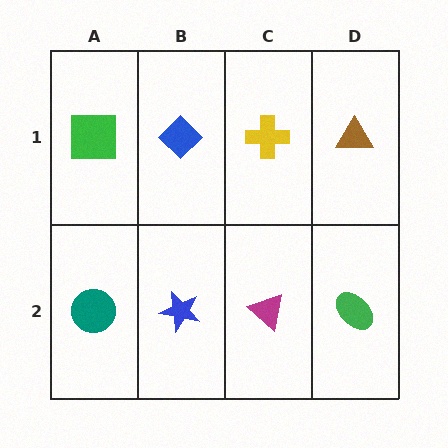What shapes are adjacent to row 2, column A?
A green square (row 1, column A), a blue star (row 2, column B).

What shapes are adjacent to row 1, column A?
A teal circle (row 2, column A), a blue diamond (row 1, column B).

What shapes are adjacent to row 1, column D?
A green ellipse (row 2, column D), a yellow cross (row 1, column C).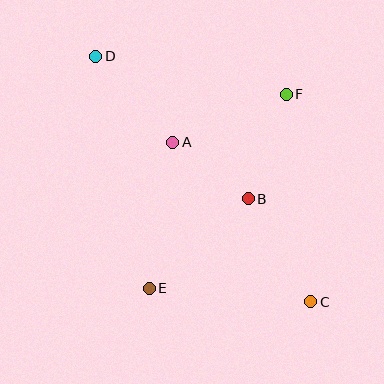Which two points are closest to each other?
Points A and B are closest to each other.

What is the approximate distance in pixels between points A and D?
The distance between A and D is approximately 115 pixels.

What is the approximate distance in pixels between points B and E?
The distance between B and E is approximately 133 pixels.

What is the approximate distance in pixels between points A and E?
The distance between A and E is approximately 148 pixels.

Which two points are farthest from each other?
Points C and D are farthest from each other.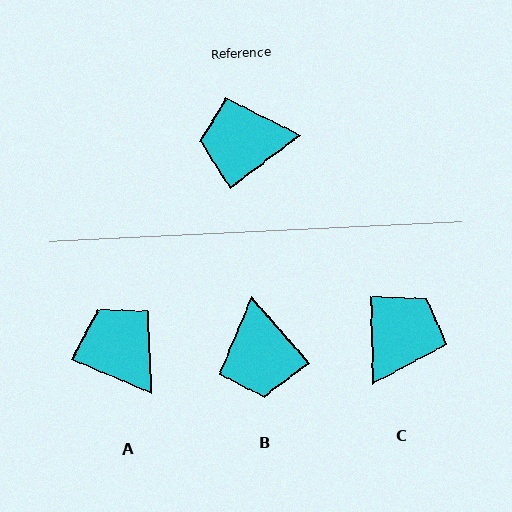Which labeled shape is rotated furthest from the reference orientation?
C, about 126 degrees away.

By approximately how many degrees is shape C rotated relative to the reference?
Approximately 126 degrees clockwise.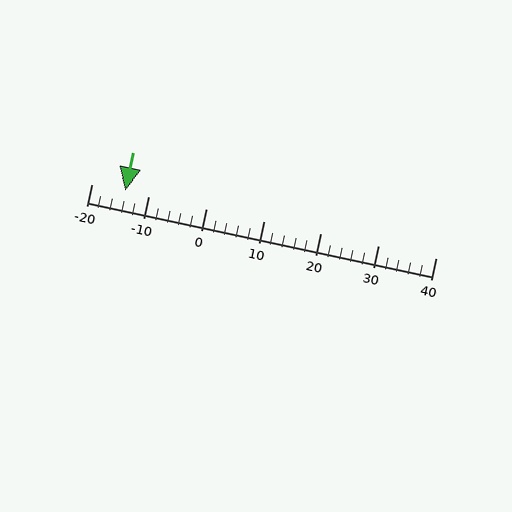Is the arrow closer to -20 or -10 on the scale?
The arrow is closer to -10.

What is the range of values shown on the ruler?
The ruler shows values from -20 to 40.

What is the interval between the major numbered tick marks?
The major tick marks are spaced 10 units apart.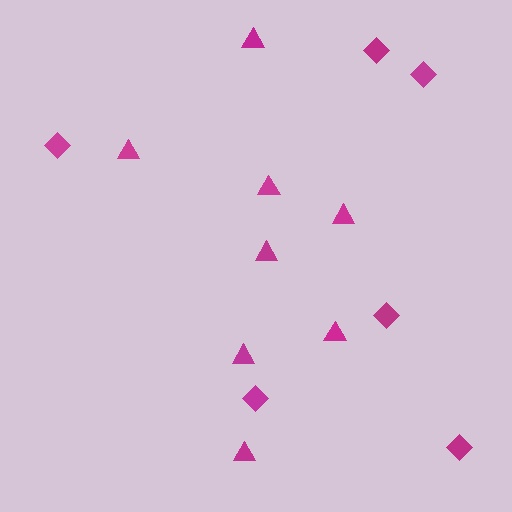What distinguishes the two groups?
There are 2 groups: one group of diamonds (6) and one group of triangles (8).